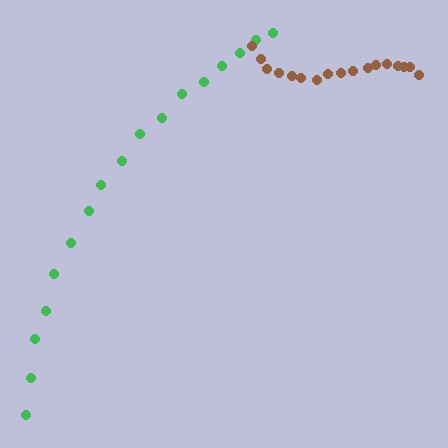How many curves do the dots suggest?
There are 2 distinct paths.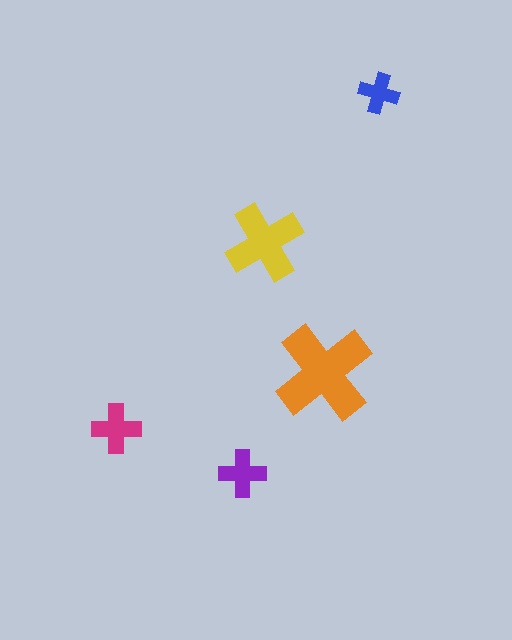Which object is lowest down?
The purple cross is bottommost.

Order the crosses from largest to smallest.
the orange one, the yellow one, the magenta one, the purple one, the blue one.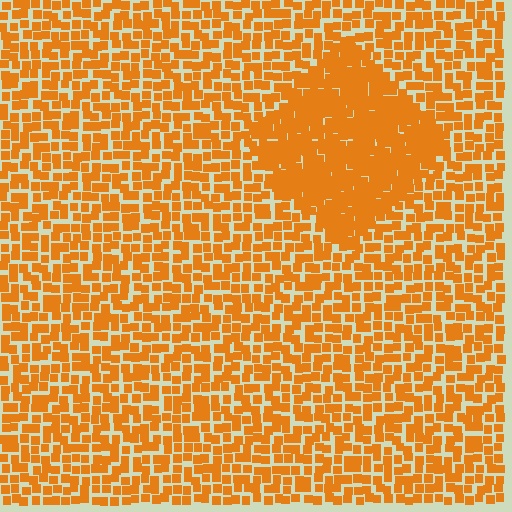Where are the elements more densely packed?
The elements are more densely packed inside the diamond boundary.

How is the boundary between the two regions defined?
The boundary is defined by a change in element density (approximately 1.9x ratio). All elements are the same color, size, and shape.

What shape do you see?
I see a diamond.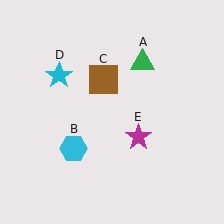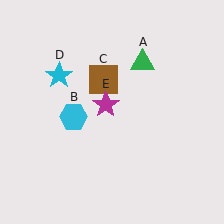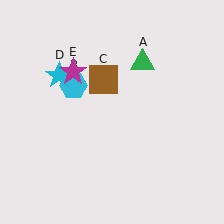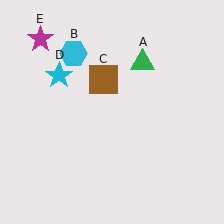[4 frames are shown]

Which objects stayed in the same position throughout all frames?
Green triangle (object A) and brown square (object C) and cyan star (object D) remained stationary.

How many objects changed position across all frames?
2 objects changed position: cyan hexagon (object B), magenta star (object E).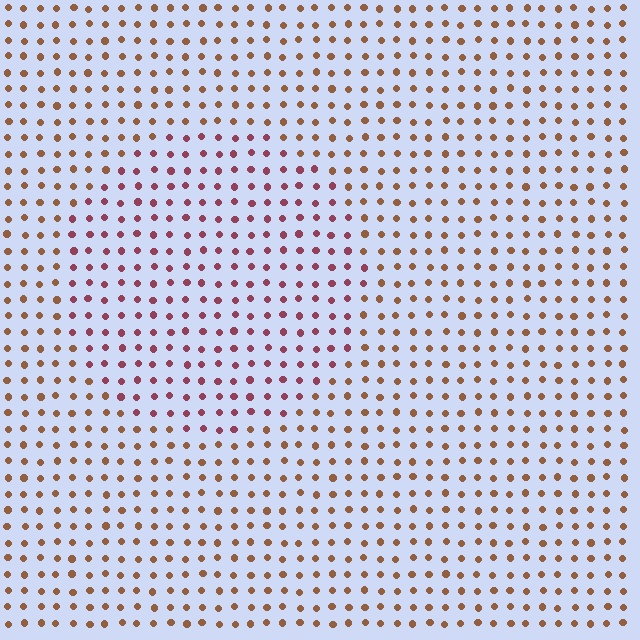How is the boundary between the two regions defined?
The boundary is defined purely by a slight shift in hue (about 41 degrees). Spacing, size, and orientation are identical on both sides.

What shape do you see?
I see a circle.